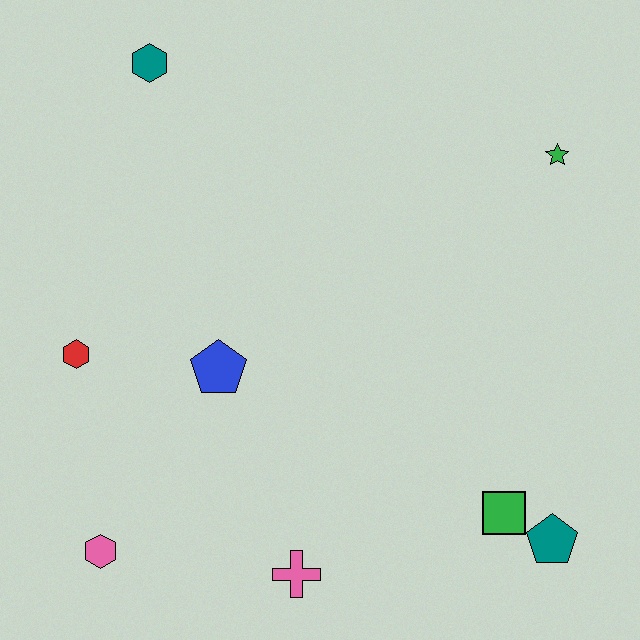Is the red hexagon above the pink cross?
Yes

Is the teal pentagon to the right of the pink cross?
Yes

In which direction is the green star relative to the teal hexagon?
The green star is to the right of the teal hexagon.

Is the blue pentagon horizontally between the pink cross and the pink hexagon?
Yes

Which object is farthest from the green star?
The pink hexagon is farthest from the green star.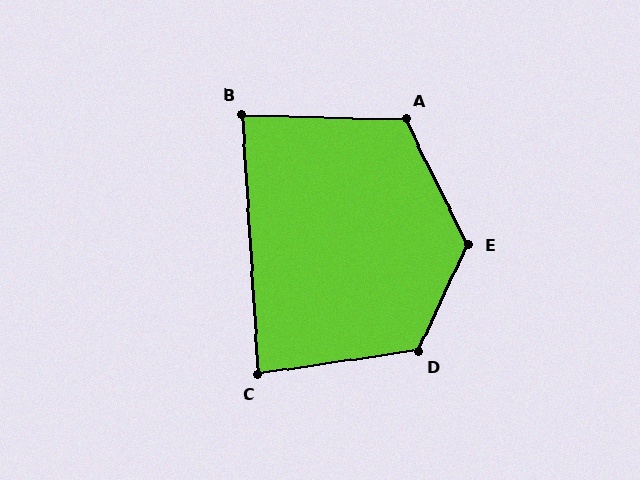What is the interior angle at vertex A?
Approximately 118 degrees (obtuse).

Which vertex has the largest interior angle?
E, at approximately 129 degrees.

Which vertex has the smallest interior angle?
B, at approximately 85 degrees.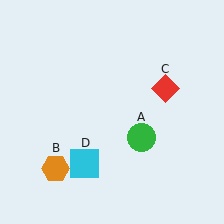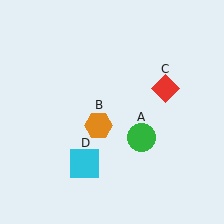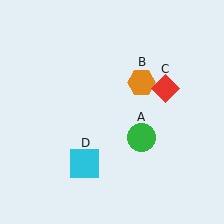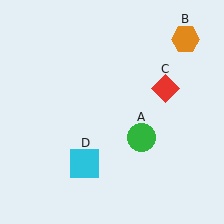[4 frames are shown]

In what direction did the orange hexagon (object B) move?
The orange hexagon (object B) moved up and to the right.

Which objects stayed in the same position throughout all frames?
Green circle (object A) and red diamond (object C) and cyan square (object D) remained stationary.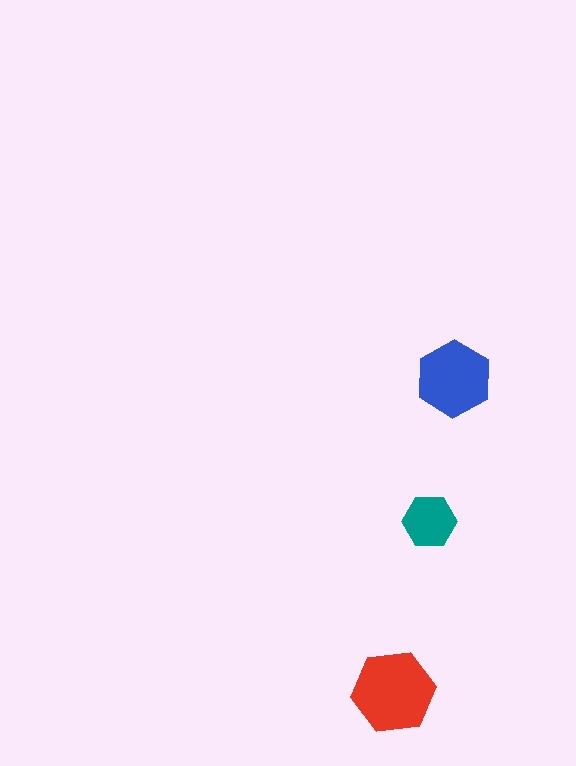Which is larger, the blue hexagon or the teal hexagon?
The blue one.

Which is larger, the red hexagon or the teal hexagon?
The red one.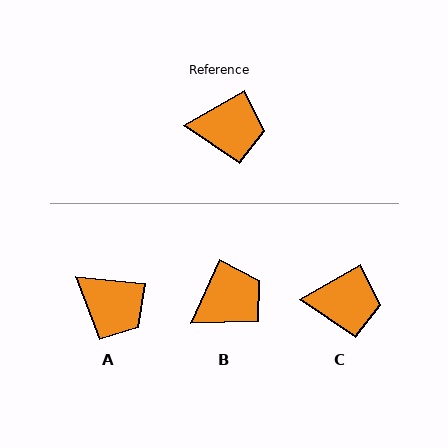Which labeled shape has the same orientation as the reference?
C.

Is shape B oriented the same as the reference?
No, it is off by about 36 degrees.